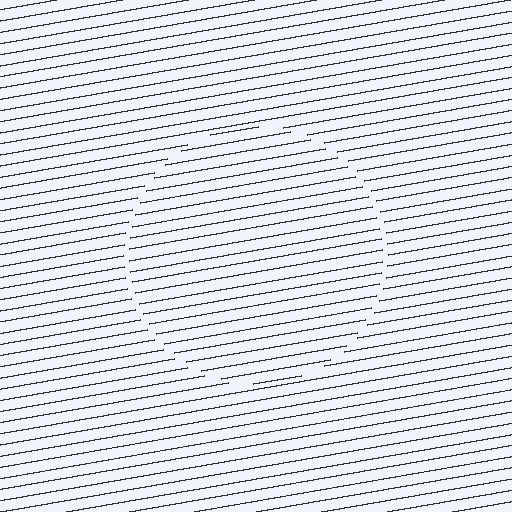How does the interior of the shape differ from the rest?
The interior of the shape contains the same grating, shifted by half a period — the contour is defined by the phase discontinuity where line-ends from the inner and outer gratings abut.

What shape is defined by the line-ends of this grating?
An illusory circle. The interior of the shape contains the same grating, shifted by half a period — the contour is defined by the phase discontinuity where line-ends from the inner and outer gratings abut.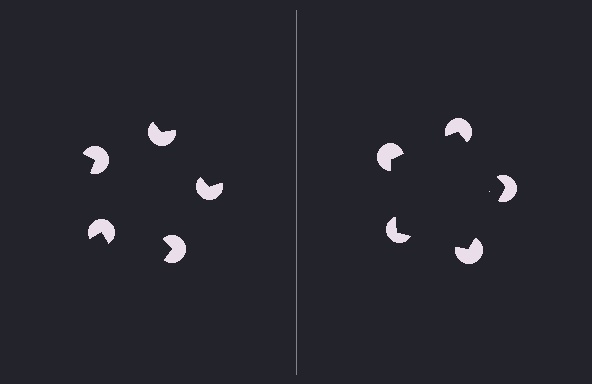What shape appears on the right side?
An illusory pentagon.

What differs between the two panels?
The pac-man discs are positioned identically on both sides; only the wedge orientations differ. On the right they align to a pentagon; on the left they are misaligned.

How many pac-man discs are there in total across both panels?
10 — 5 on each side.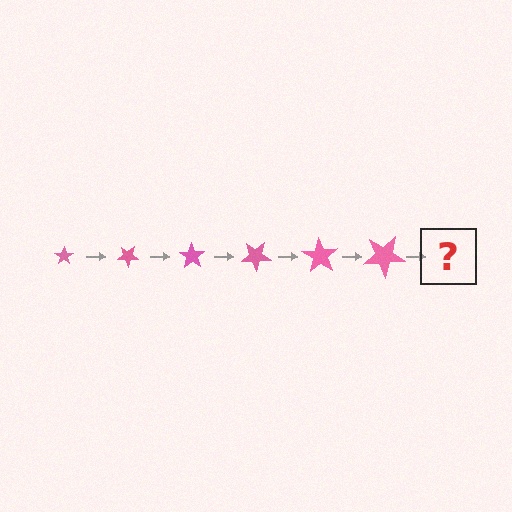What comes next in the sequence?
The next element should be a star, larger than the previous one and rotated 210 degrees from the start.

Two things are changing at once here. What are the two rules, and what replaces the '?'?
The two rules are that the star grows larger each step and it rotates 35 degrees each step. The '?' should be a star, larger than the previous one and rotated 210 degrees from the start.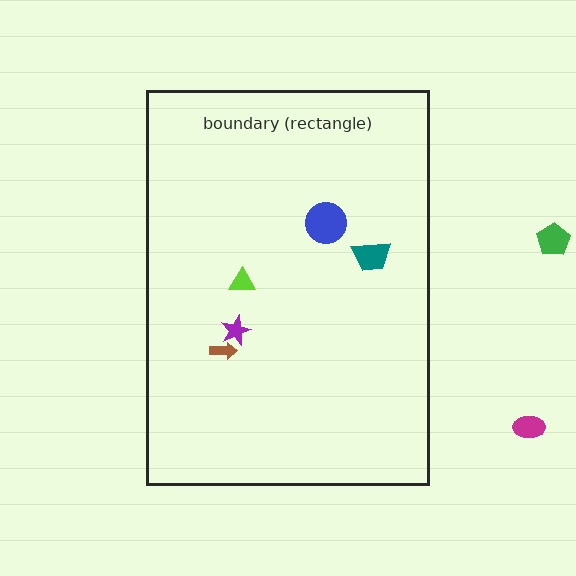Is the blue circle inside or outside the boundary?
Inside.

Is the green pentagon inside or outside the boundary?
Outside.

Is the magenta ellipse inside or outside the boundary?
Outside.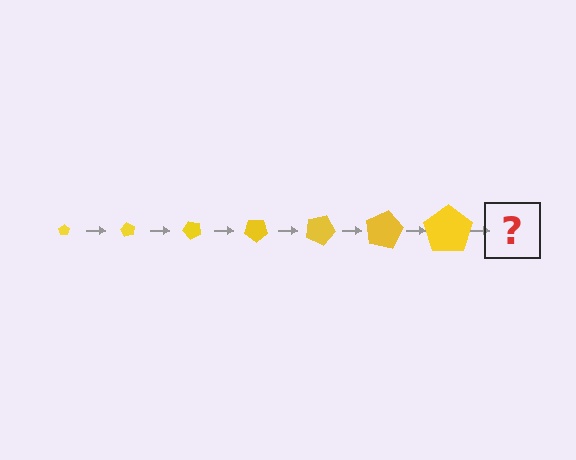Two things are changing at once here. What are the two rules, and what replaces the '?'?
The two rules are that the pentagon grows larger each step and it rotates 60 degrees each step. The '?' should be a pentagon, larger than the previous one and rotated 420 degrees from the start.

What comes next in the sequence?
The next element should be a pentagon, larger than the previous one and rotated 420 degrees from the start.